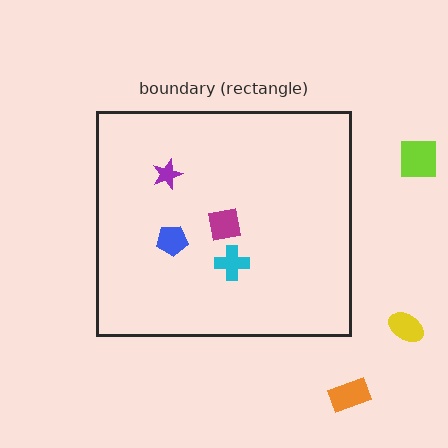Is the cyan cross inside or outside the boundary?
Inside.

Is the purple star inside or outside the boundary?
Inside.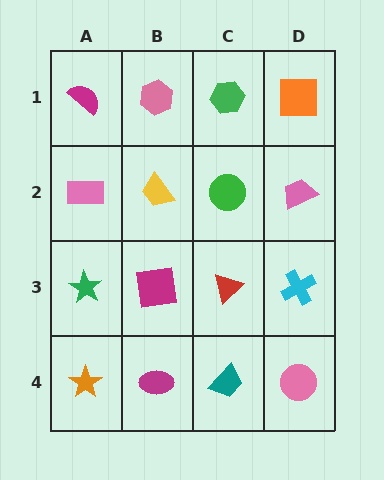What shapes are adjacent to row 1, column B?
A yellow trapezoid (row 2, column B), a magenta semicircle (row 1, column A), a green hexagon (row 1, column C).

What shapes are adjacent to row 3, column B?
A yellow trapezoid (row 2, column B), a magenta ellipse (row 4, column B), a green star (row 3, column A), a red triangle (row 3, column C).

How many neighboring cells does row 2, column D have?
3.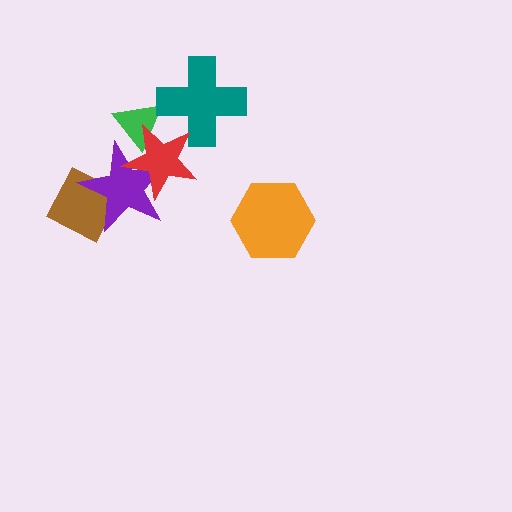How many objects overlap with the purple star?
3 objects overlap with the purple star.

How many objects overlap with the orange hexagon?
0 objects overlap with the orange hexagon.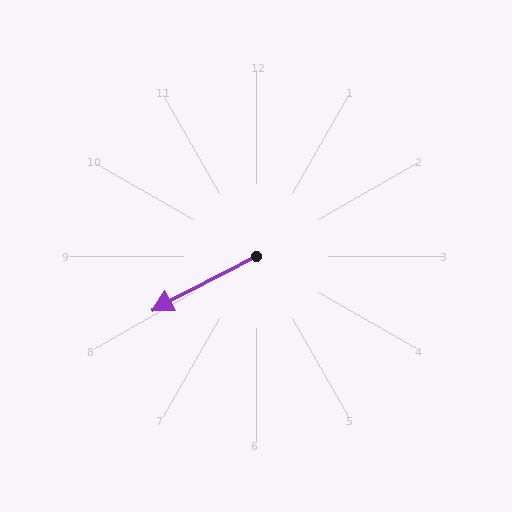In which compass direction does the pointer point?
Southwest.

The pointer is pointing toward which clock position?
Roughly 8 o'clock.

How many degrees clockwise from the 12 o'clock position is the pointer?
Approximately 243 degrees.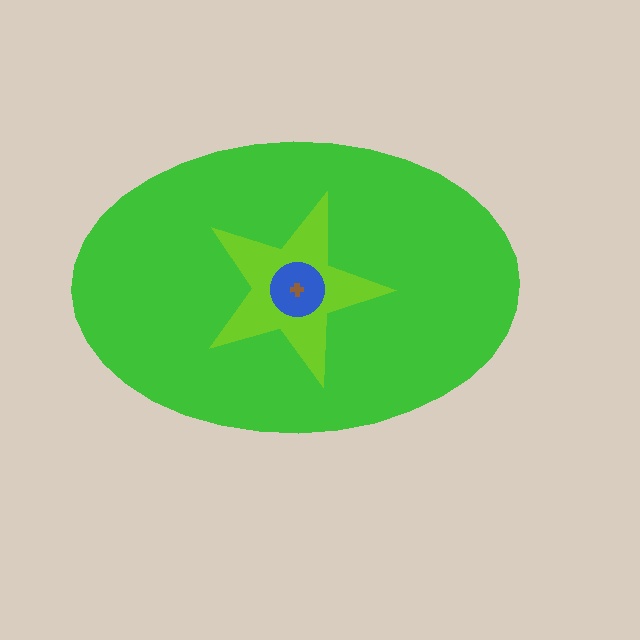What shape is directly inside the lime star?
The blue circle.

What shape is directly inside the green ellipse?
The lime star.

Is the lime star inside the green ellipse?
Yes.